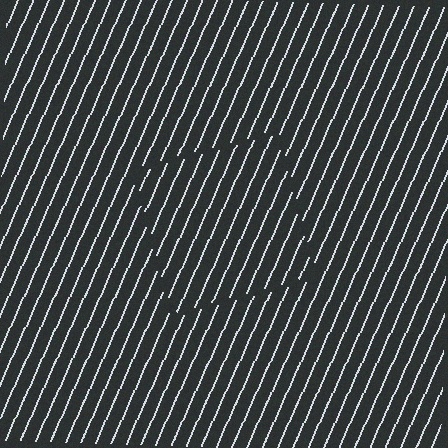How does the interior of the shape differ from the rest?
The interior of the shape contains the same grating, shifted by half a period — the contour is defined by the phase discontinuity where line-ends from the inner and outer gratings abut.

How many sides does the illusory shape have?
4 sides — the line-ends trace a square.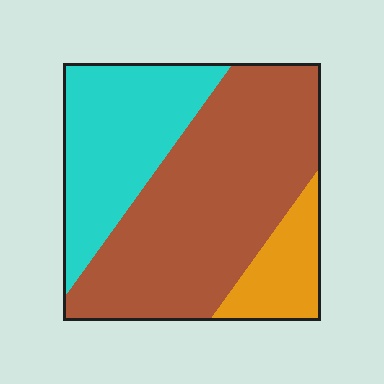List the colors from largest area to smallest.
From largest to smallest: brown, cyan, orange.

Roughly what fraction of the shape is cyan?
Cyan covers about 30% of the shape.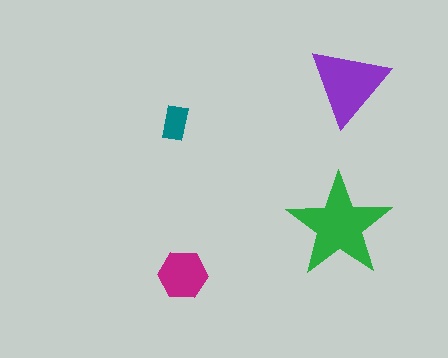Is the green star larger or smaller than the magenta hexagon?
Larger.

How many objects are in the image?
There are 4 objects in the image.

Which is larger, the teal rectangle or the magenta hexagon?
The magenta hexagon.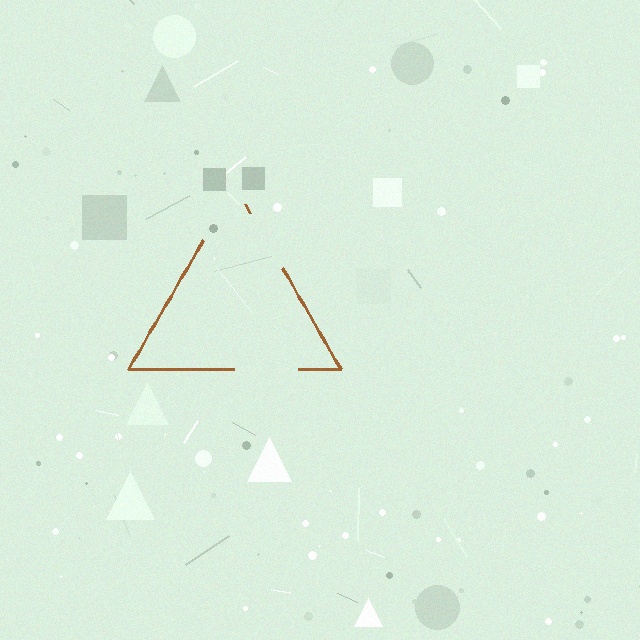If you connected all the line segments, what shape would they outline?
They would outline a triangle.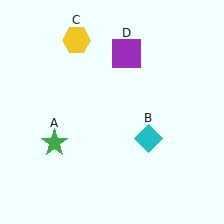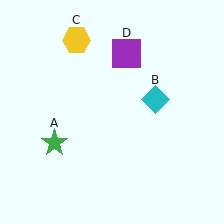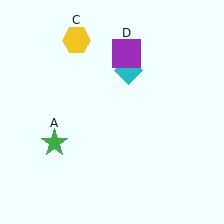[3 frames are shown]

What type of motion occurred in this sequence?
The cyan diamond (object B) rotated counterclockwise around the center of the scene.